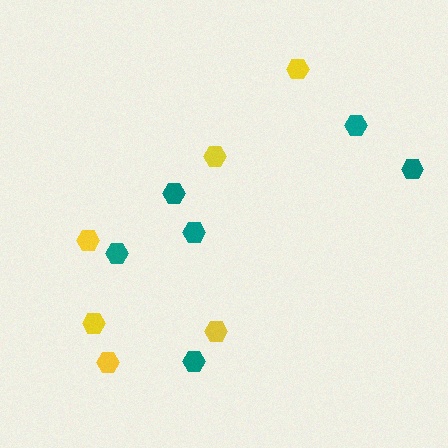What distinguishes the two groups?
There are 2 groups: one group of teal hexagons (6) and one group of yellow hexagons (6).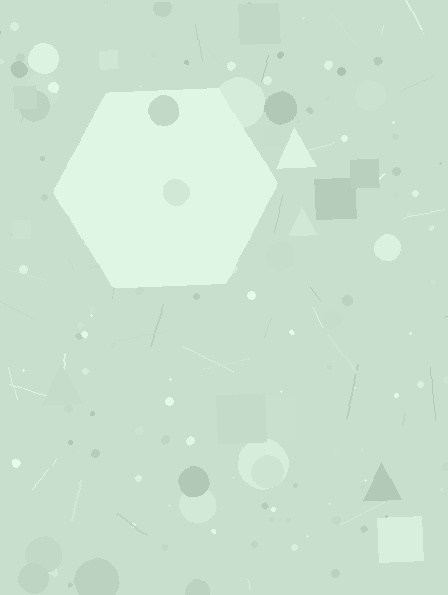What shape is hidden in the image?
A hexagon is hidden in the image.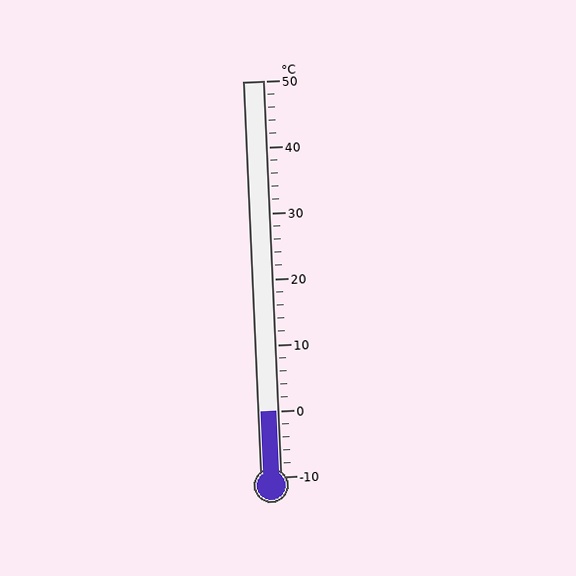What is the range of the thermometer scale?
The thermometer scale ranges from -10°C to 50°C.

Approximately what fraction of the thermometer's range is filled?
The thermometer is filled to approximately 15% of its range.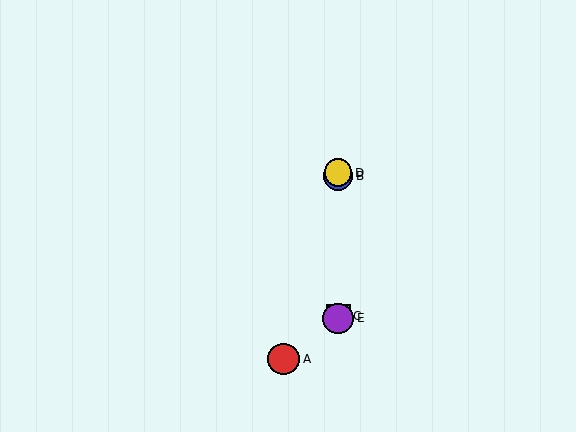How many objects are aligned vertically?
4 objects (B, C, D, E) are aligned vertically.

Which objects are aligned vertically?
Objects B, C, D, E are aligned vertically.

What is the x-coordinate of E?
Object E is at x≈338.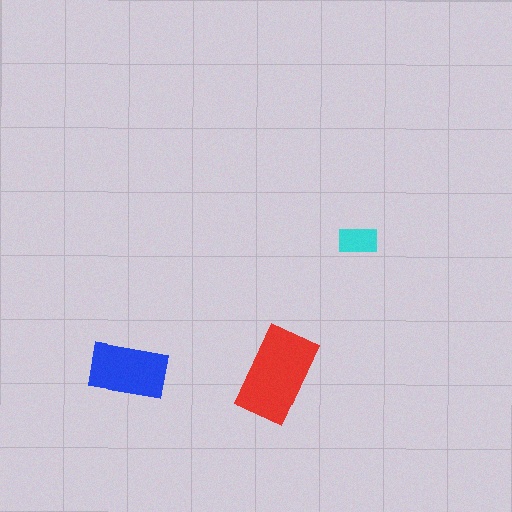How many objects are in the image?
There are 3 objects in the image.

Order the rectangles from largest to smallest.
the red one, the blue one, the cyan one.